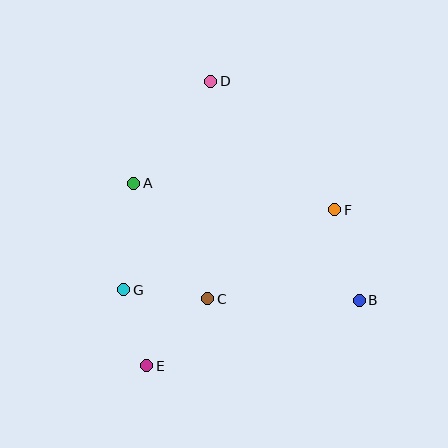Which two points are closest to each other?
Points E and G are closest to each other.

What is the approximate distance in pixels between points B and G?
The distance between B and G is approximately 236 pixels.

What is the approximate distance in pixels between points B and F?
The distance between B and F is approximately 94 pixels.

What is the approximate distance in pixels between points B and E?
The distance between B and E is approximately 223 pixels.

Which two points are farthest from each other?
Points D and E are farthest from each other.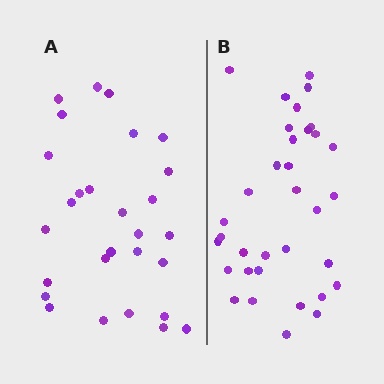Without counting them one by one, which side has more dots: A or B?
Region B (the right region) has more dots.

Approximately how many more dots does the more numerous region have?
Region B has about 6 more dots than region A.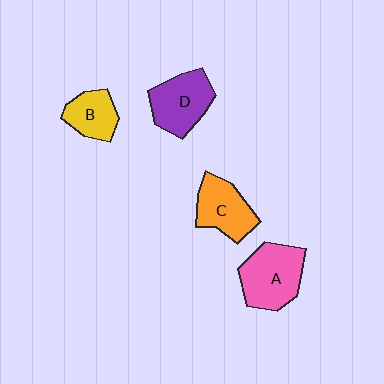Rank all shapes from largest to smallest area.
From largest to smallest: A (pink), D (purple), C (orange), B (yellow).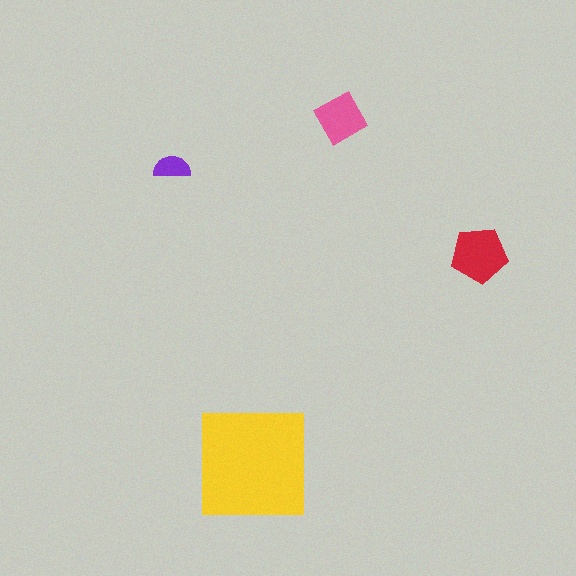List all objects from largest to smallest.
The yellow square, the red pentagon, the pink diamond, the purple semicircle.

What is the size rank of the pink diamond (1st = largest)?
3rd.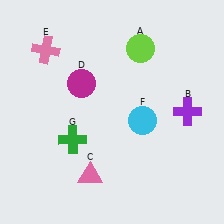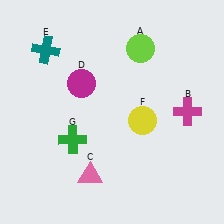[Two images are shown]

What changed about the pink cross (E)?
In Image 1, E is pink. In Image 2, it changed to teal.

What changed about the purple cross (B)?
In Image 1, B is purple. In Image 2, it changed to magenta.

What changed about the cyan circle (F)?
In Image 1, F is cyan. In Image 2, it changed to yellow.